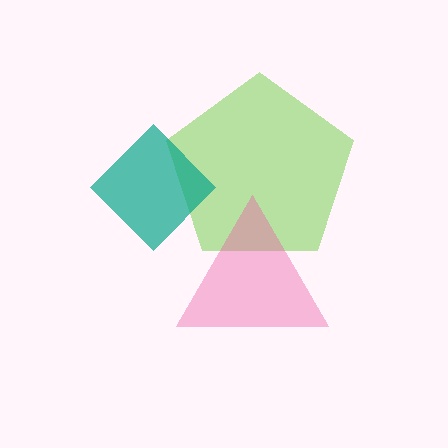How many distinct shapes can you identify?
There are 3 distinct shapes: a lime pentagon, a teal diamond, a pink triangle.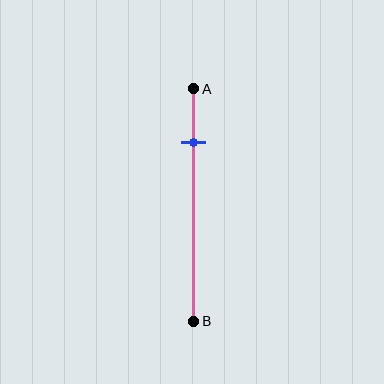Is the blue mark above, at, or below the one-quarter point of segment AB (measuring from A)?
The blue mark is approximately at the one-quarter point of segment AB.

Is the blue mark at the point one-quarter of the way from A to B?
Yes, the mark is approximately at the one-quarter point.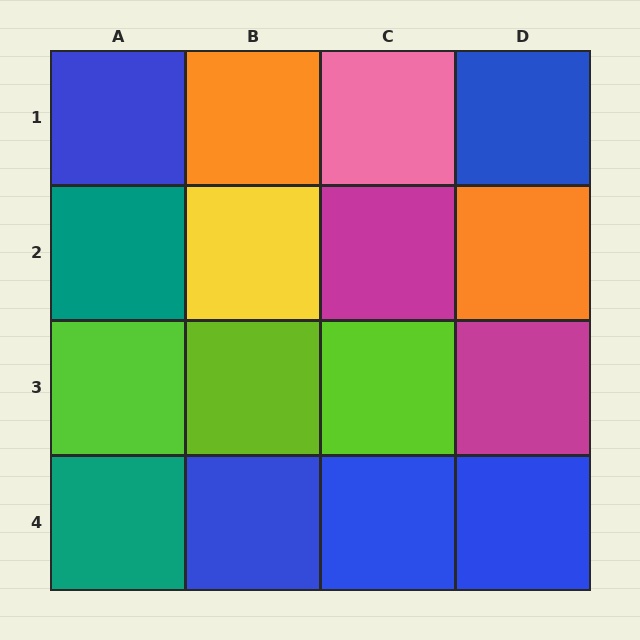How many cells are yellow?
1 cell is yellow.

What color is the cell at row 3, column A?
Lime.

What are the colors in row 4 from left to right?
Teal, blue, blue, blue.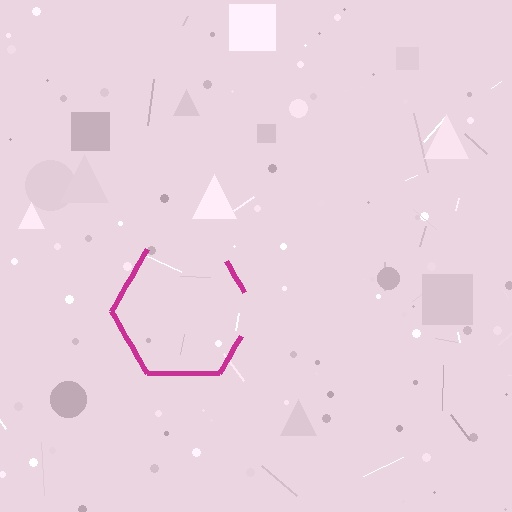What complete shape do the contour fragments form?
The contour fragments form a hexagon.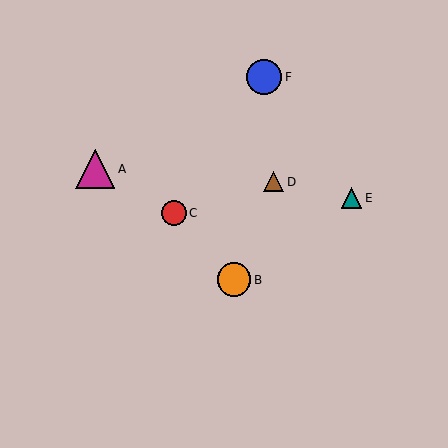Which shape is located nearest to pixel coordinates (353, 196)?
The teal triangle (labeled E) at (352, 198) is nearest to that location.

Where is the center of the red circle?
The center of the red circle is at (174, 213).